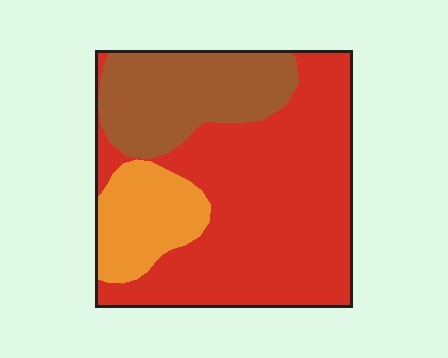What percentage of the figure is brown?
Brown covers around 25% of the figure.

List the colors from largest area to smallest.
From largest to smallest: red, brown, orange.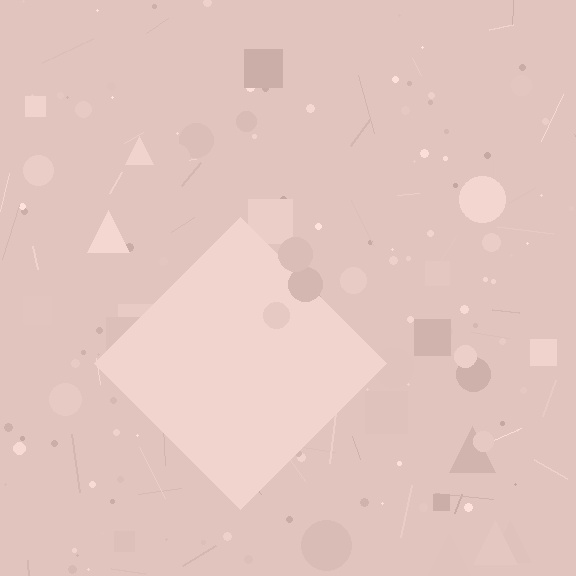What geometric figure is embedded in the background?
A diamond is embedded in the background.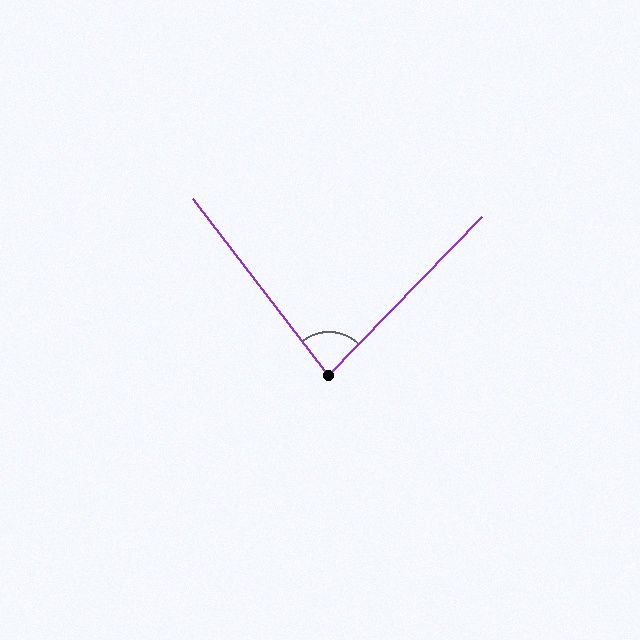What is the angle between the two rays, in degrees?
Approximately 82 degrees.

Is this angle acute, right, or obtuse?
It is acute.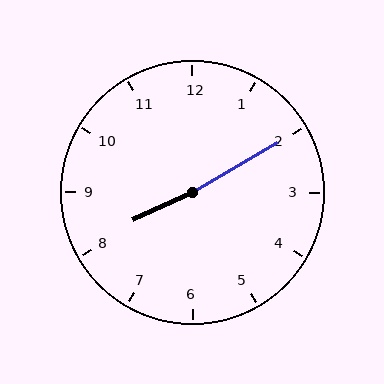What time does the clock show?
8:10.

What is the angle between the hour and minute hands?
Approximately 175 degrees.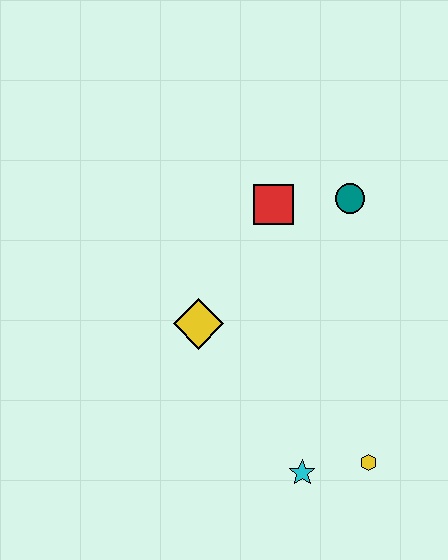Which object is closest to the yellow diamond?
The red square is closest to the yellow diamond.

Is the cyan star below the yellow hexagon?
Yes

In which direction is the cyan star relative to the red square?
The cyan star is below the red square.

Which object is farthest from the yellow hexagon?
The red square is farthest from the yellow hexagon.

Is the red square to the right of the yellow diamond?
Yes